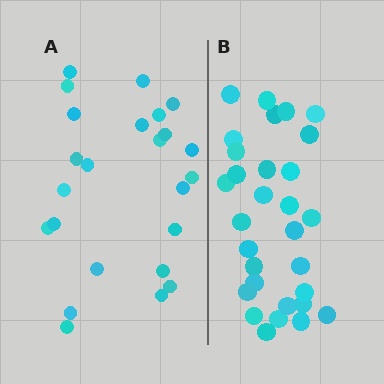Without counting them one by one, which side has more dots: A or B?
Region B (the right region) has more dots.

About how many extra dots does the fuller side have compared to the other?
Region B has about 6 more dots than region A.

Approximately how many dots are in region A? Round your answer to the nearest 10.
About 20 dots. (The exact count is 24, which rounds to 20.)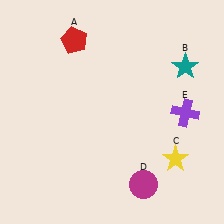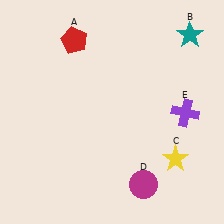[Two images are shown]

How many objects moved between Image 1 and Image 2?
1 object moved between the two images.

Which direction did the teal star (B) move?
The teal star (B) moved up.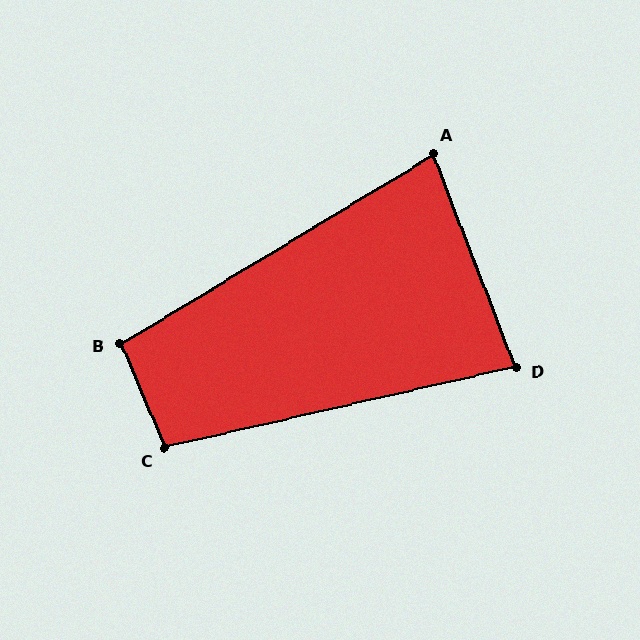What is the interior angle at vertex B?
Approximately 98 degrees (obtuse).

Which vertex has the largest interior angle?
C, at approximately 100 degrees.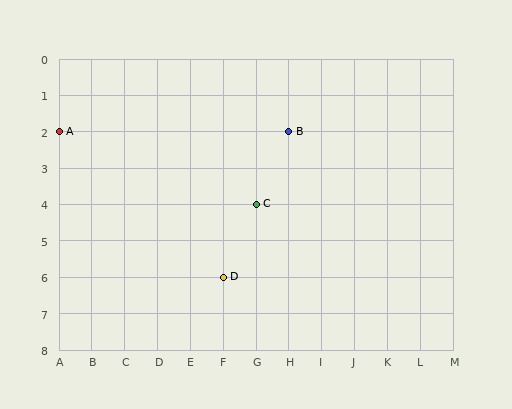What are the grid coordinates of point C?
Point C is at grid coordinates (G, 4).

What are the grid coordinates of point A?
Point A is at grid coordinates (A, 2).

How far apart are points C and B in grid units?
Points C and B are 1 column and 2 rows apart (about 2.2 grid units diagonally).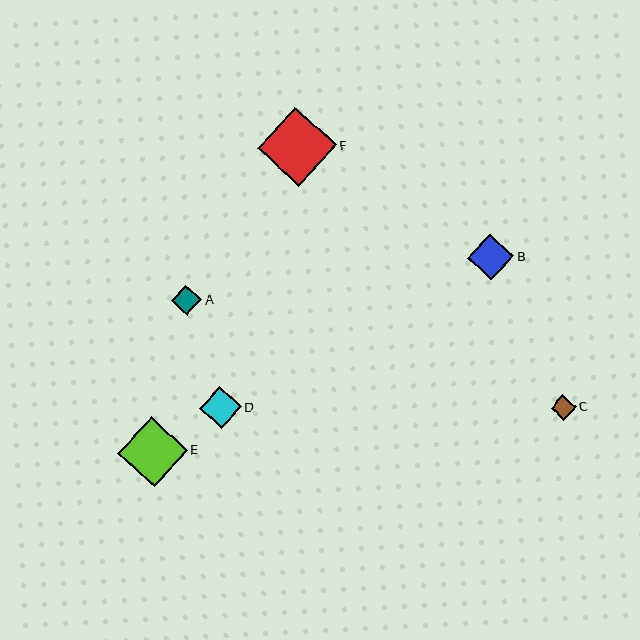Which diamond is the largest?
Diamond F is the largest with a size of approximately 79 pixels.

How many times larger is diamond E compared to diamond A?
Diamond E is approximately 2.4 times the size of diamond A.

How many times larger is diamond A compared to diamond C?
Diamond A is approximately 1.2 times the size of diamond C.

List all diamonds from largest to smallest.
From largest to smallest: F, E, B, D, A, C.